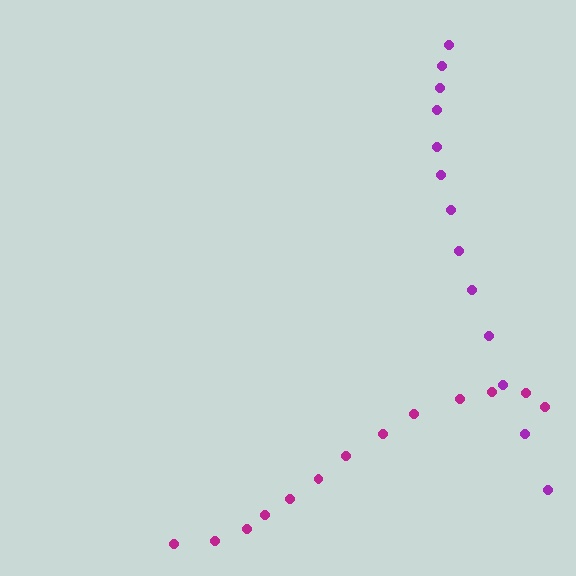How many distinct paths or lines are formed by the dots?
There are 2 distinct paths.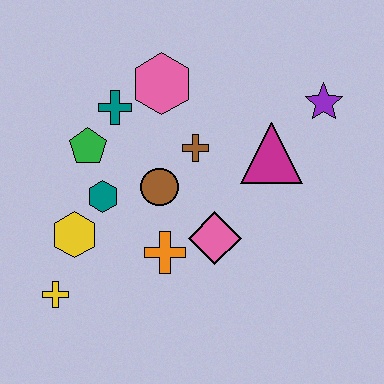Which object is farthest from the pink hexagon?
The yellow cross is farthest from the pink hexagon.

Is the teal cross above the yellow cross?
Yes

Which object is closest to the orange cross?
The pink diamond is closest to the orange cross.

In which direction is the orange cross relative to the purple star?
The orange cross is to the left of the purple star.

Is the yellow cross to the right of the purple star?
No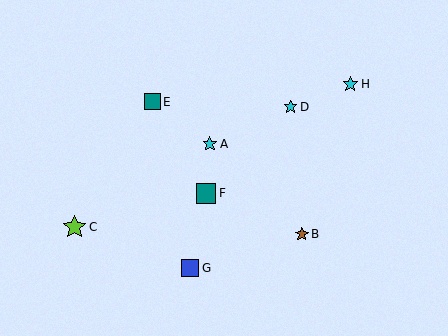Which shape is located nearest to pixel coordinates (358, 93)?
The cyan star (labeled H) at (350, 84) is nearest to that location.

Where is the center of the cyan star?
The center of the cyan star is at (210, 144).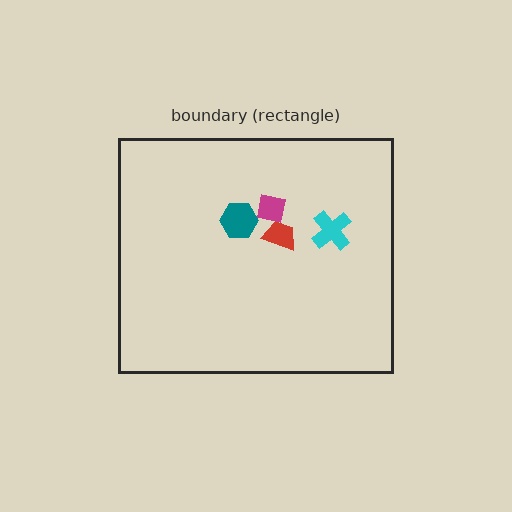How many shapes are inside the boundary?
4 inside, 0 outside.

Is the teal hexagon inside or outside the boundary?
Inside.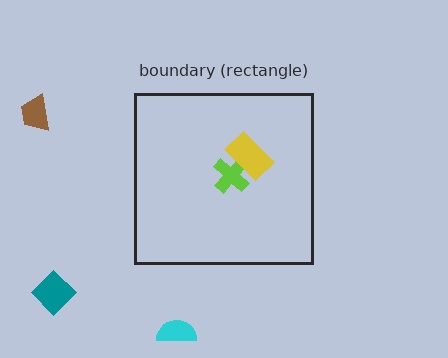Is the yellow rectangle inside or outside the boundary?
Inside.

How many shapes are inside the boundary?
2 inside, 3 outside.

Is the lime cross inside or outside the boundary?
Inside.